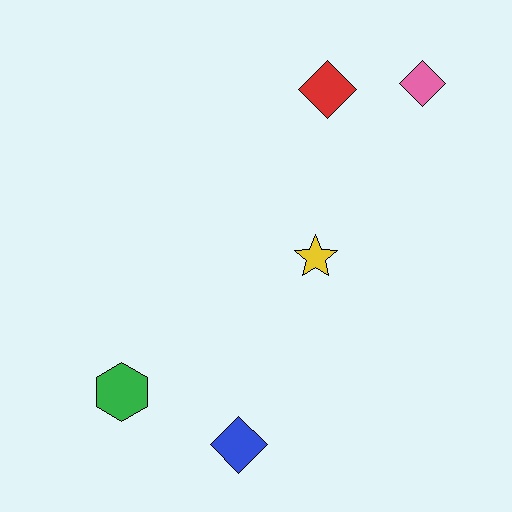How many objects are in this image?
There are 5 objects.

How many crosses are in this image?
There are no crosses.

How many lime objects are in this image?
There are no lime objects.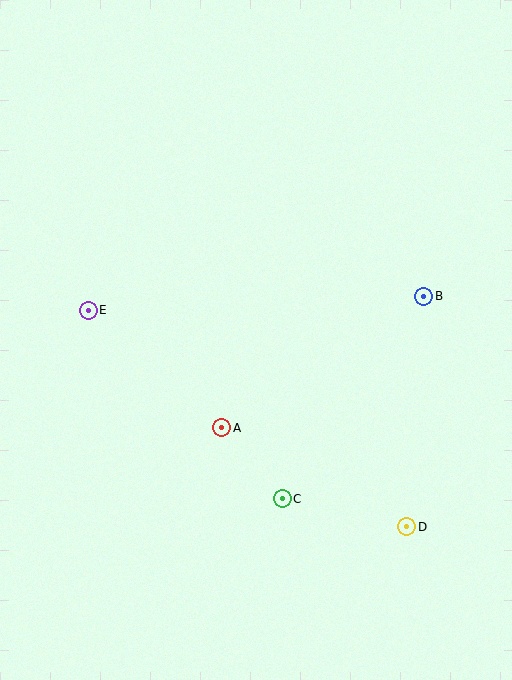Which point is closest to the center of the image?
Point A at (222, 428) is closest to the center.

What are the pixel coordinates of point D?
Point D is at (407, 527).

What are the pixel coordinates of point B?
Point B is at (424, 296).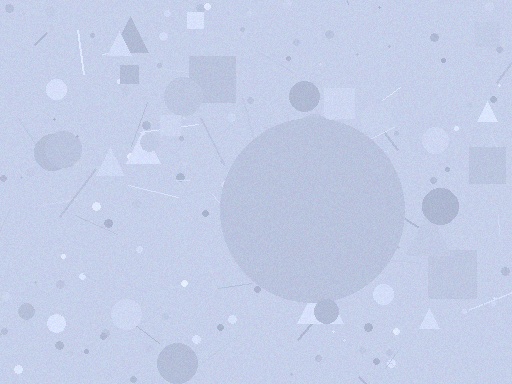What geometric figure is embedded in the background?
A circle is embedded in the background.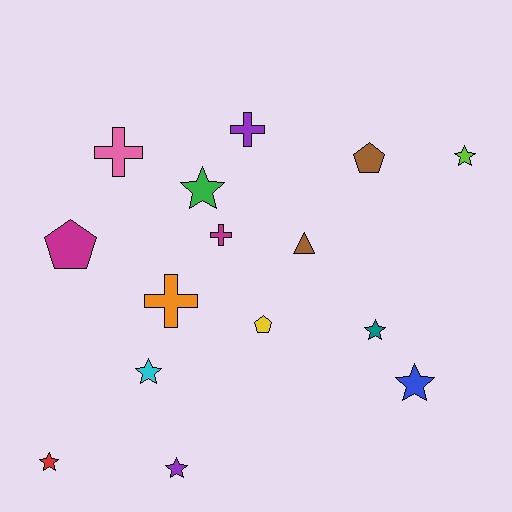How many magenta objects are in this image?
There are 2 magenta objects.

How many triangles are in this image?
There is 1 triangle.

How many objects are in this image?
There are 15 objects.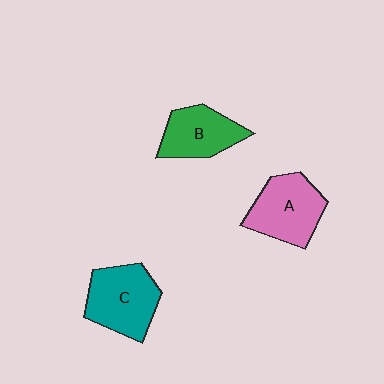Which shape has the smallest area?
Shape B (green).